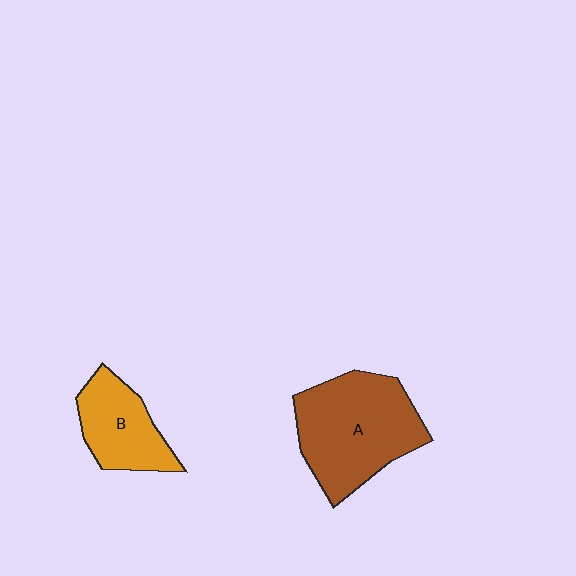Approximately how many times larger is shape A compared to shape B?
Approximately 1.7 times.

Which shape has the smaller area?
Shape B (orange).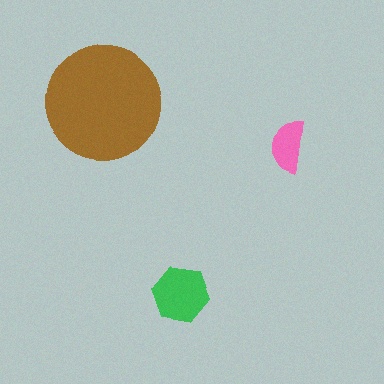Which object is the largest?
The brown circle.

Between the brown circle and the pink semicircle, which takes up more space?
The brown circle.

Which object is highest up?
The brown circle is topmost.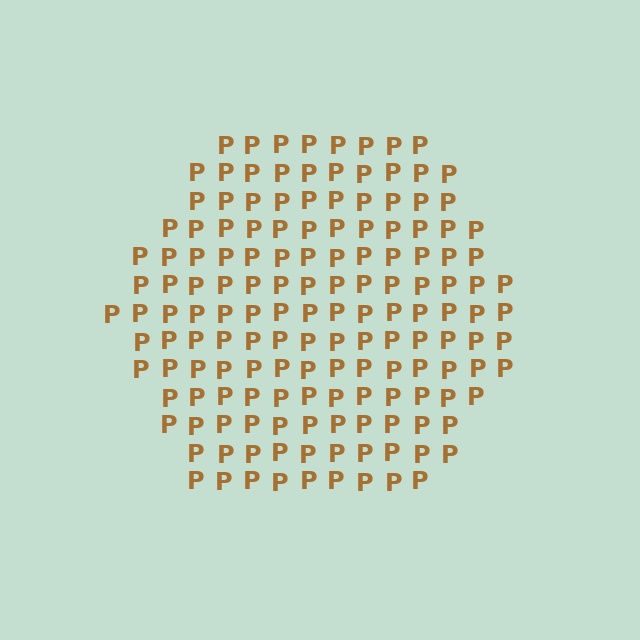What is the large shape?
The large shape is a hexagon.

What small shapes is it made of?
It is made of small letter P's.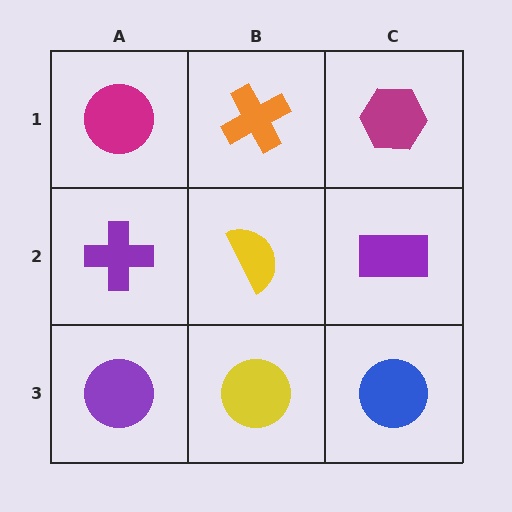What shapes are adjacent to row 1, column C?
A purple rectangle (row 2, column C), an orange cross (row 1, column B).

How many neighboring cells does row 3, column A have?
2.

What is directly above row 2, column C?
A magenta hexagon.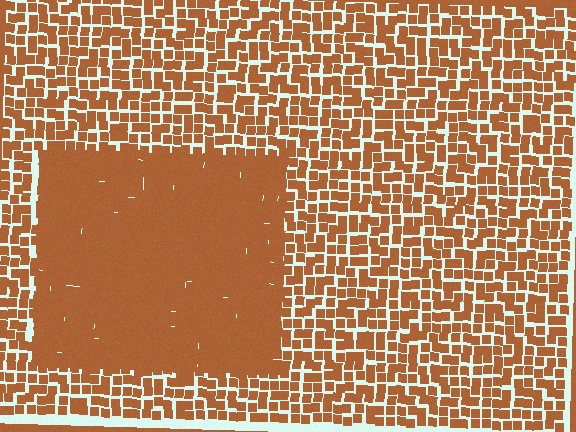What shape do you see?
I see a rectangle.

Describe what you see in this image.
The image contains small brown elements arranged at two different densities. A rectangle-shaped region is visible where the elements are more densely packed than the surrounding area.